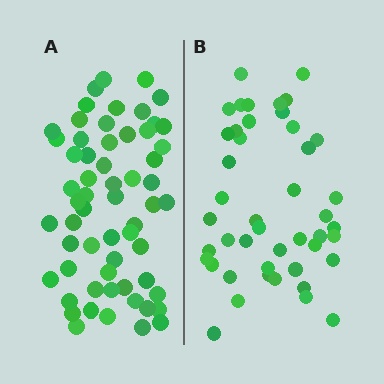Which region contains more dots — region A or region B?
Region A (the left region) has more dots.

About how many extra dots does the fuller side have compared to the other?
Region A has approximately 15 more dots than region B.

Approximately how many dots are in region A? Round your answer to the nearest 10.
About 60 dots.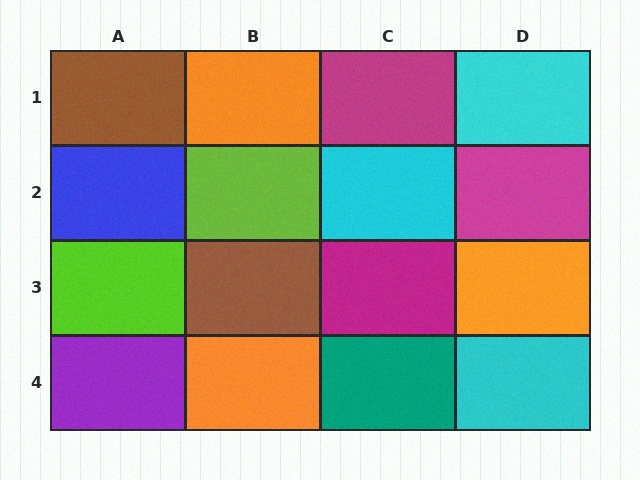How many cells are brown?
2 cells are brown.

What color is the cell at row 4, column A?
Purple.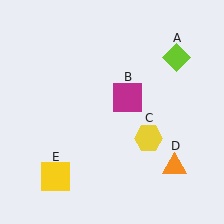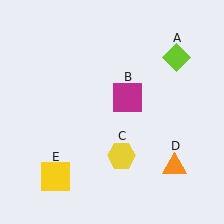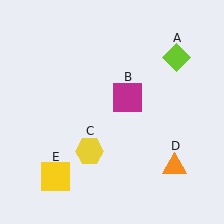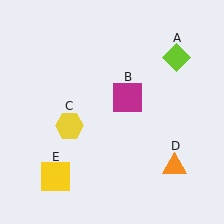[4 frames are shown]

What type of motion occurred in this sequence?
The yellow hexagon (object C) rotated clockwise around the center of the scene.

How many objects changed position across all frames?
1 object changed position: yellow hexagon (object C).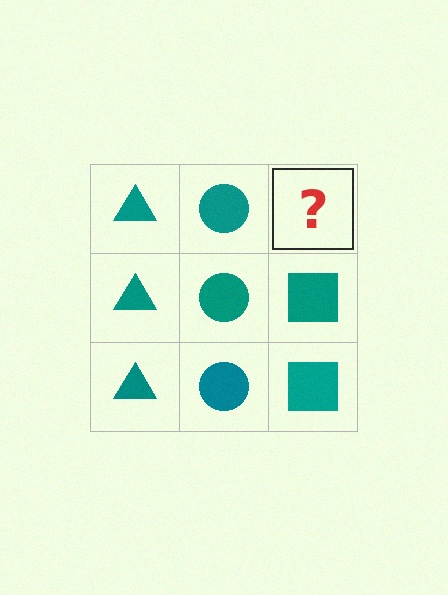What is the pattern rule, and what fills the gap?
The rule is that each column has a consistent shape. The gap should be filled with a teal square.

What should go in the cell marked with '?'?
The missing cell should contain a teal square.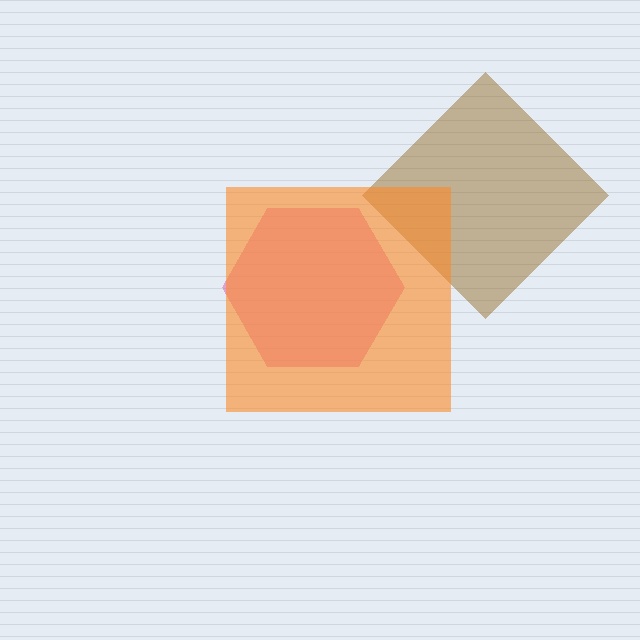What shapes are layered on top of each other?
The layered shapes are: a pink hexagon, a brown diamond, an orange square.